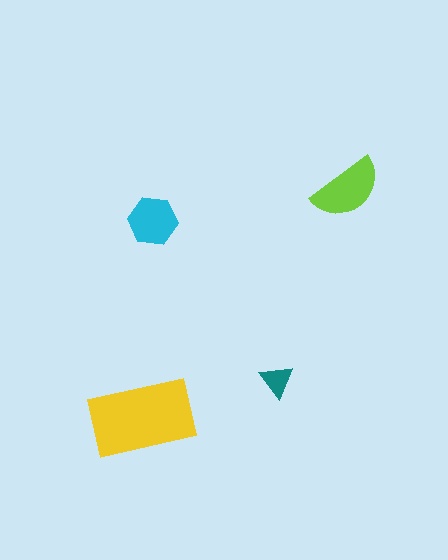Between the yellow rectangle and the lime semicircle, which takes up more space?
The yellow rectangle.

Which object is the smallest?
The teal triangle.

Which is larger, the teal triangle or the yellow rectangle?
The yellow rectangle.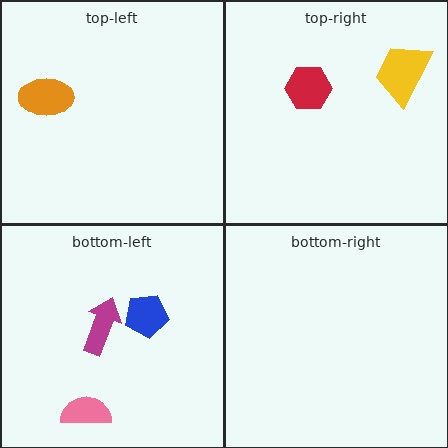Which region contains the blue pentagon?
The bottom-left region.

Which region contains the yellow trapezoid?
The top-right region.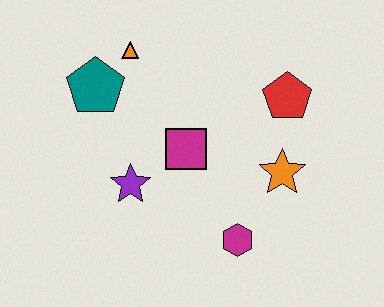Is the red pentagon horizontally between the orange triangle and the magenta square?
No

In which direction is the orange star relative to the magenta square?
The orange star is to the right of the magenta square.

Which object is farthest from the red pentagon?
The teal pentagon is farthest from the red pentagon.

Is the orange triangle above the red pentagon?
Yes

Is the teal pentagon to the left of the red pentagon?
Yes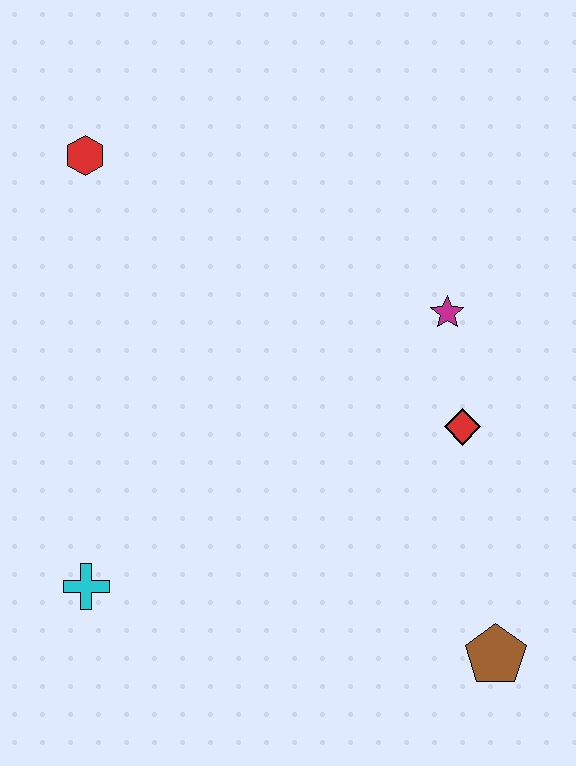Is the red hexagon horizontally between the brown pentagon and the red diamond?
No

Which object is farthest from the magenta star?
The cyan cross is farthest from the magenta star.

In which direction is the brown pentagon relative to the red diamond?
The brown pentagon is below the red diamond.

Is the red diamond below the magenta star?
Yes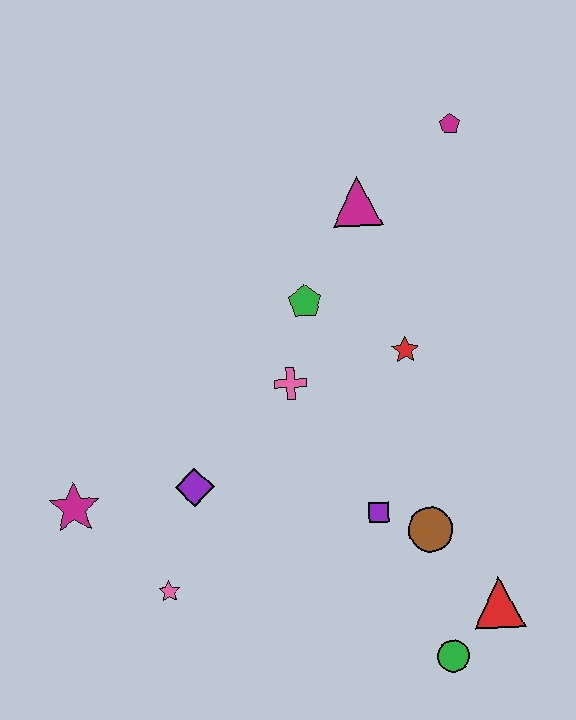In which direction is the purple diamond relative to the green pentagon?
The purple diamond is below the green pentagon.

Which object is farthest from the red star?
The magenta star is farthest from the red star.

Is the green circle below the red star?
Yes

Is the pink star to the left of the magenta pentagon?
Yes